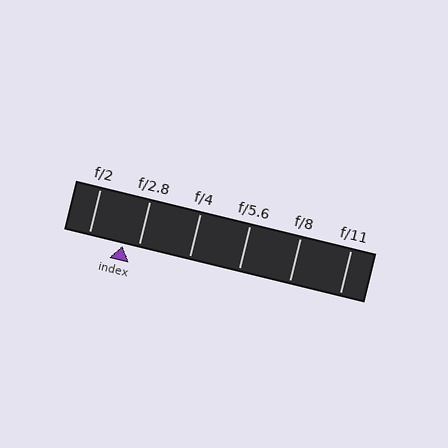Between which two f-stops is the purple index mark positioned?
The index mark is between f/2 and f/2.8.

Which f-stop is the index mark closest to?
The index mark is closest to f/2.8.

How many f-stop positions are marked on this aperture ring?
There are 6 f-stop positions marked.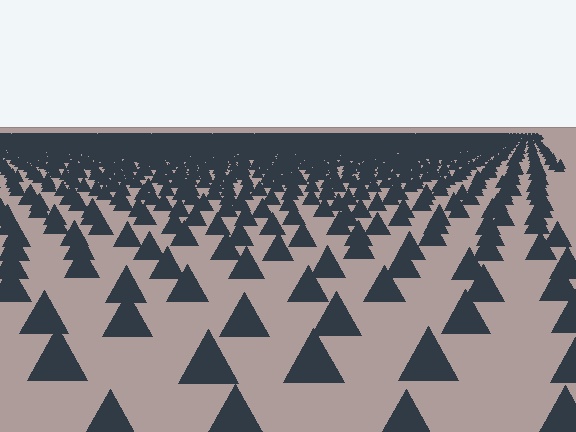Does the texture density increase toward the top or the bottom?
Density increases toward the top.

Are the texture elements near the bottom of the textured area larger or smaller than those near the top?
Larger. Near the bottom, elements are closer to the viewer and appear at a bigger on-screen size.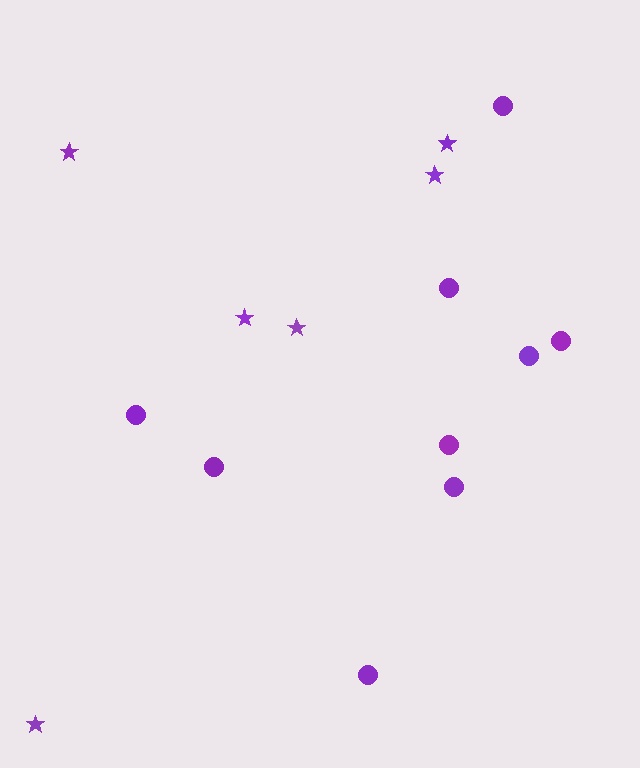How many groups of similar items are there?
There are 2 groups: one group of circles (9) and one group of stars (6).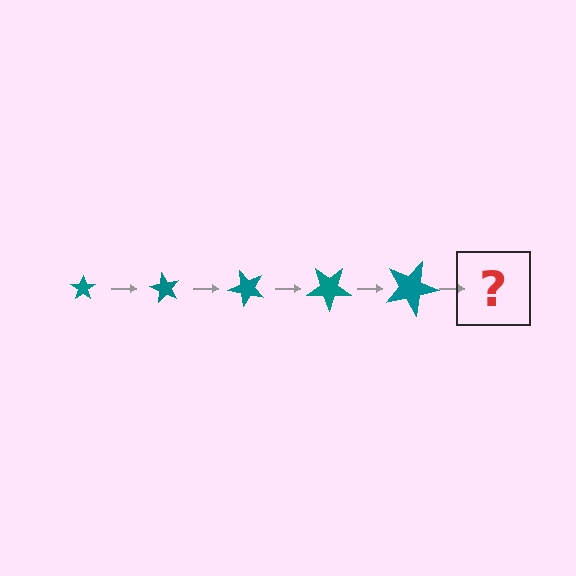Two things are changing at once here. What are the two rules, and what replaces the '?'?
The two rules are that the star grows larger each step and it rotates 60 degrees each step. The '?' should be a star, larger than the previous one and rotated 300 degrees from the start.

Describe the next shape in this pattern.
It should be a star, larger than the previous one and rotated 300 degrees from the start.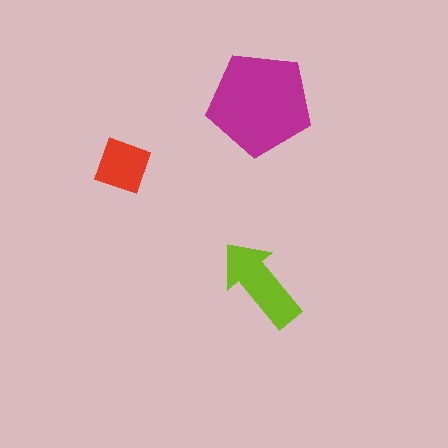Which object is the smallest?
The red diamond.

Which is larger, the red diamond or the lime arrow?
The lime arrow.